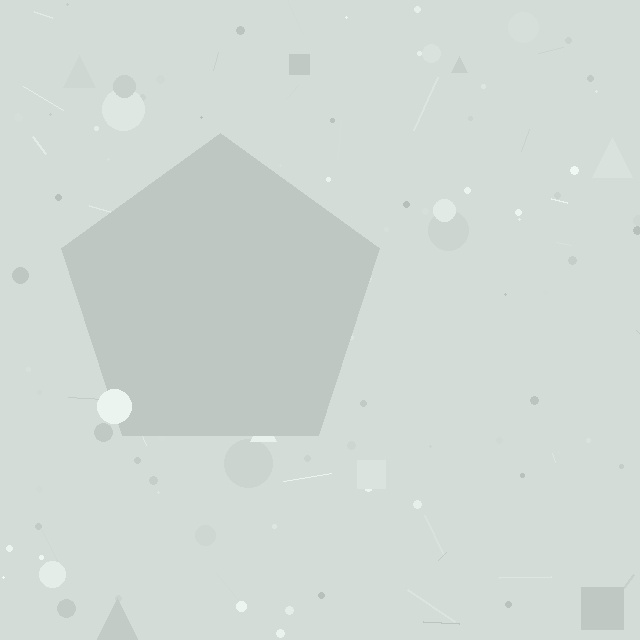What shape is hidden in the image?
A pentagon is hidden in the image.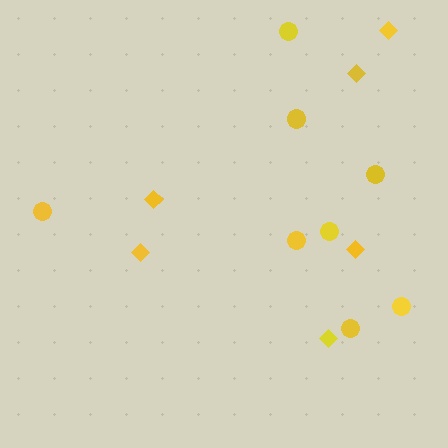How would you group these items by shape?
There are 2 groups: one group of diamonds (6) and one group of circles (8).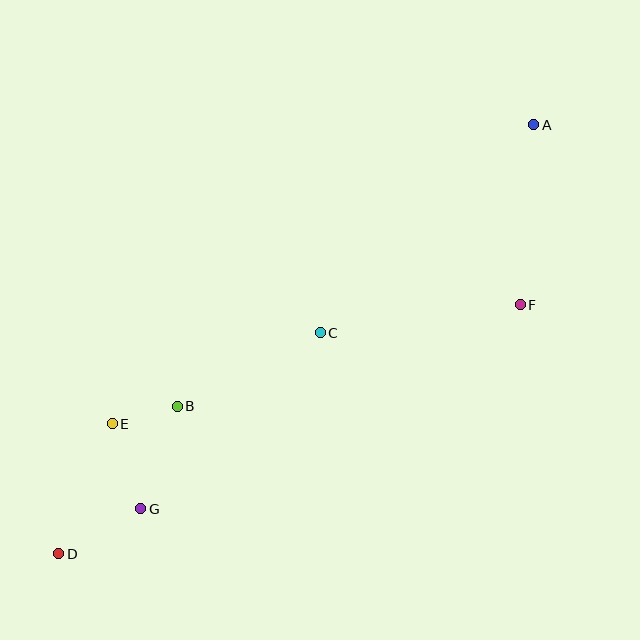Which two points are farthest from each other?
Points A and D are farthest from each other.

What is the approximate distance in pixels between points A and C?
The distance between A and C is approximately 298 pixels.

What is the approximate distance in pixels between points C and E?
The distance between C and E is approximately 227 pixels.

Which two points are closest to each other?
Points B and E are closest to each other.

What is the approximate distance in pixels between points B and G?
The distance between B and G is approximately 109 pixels.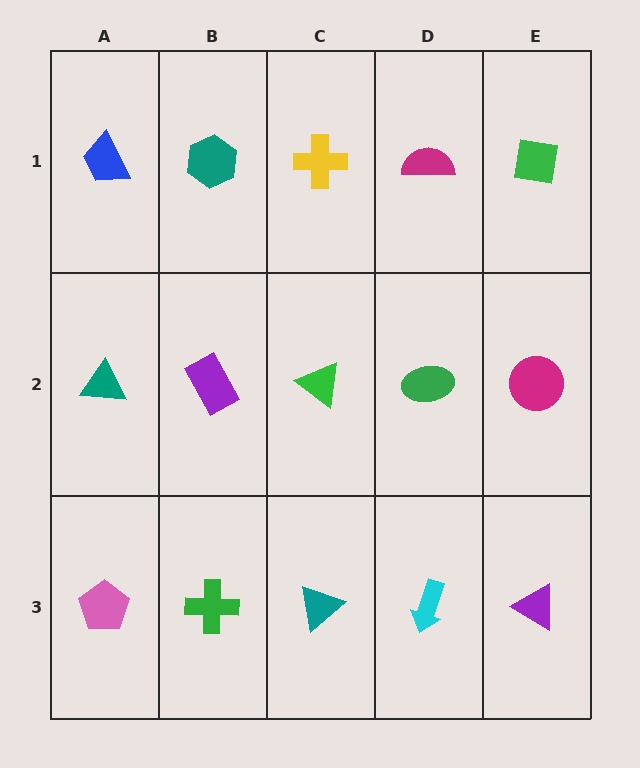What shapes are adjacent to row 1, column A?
A teal triangle (row 2, column A), a teal hexagon (row 1, column B).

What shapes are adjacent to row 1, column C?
A green triangle (row 2, column C), a teal hexagon (row 1, column B), a magenta semicircle (row 1, column D).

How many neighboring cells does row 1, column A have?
2.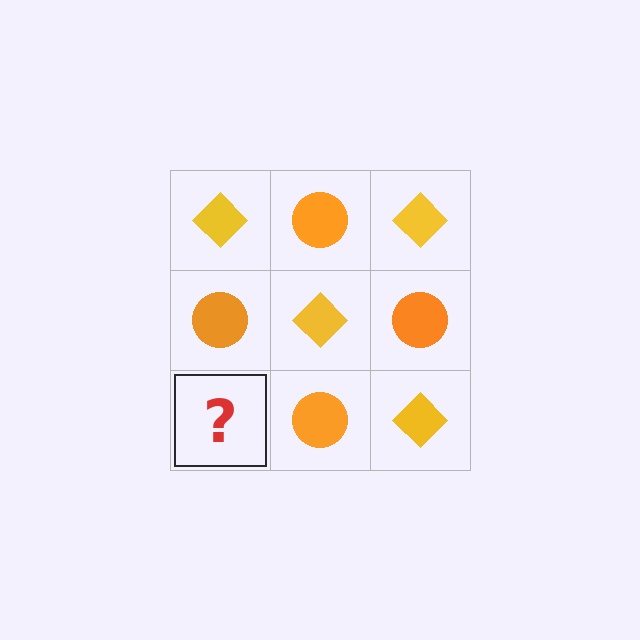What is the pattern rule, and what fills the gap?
The rule is that it alternates yellow diamond and orange circle in a checkerboard pattern. The gap should be filled with a yellow diamond.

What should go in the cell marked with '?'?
The missing cell should contain a yellow diamond.